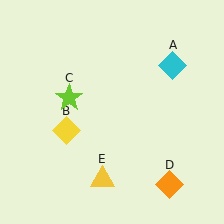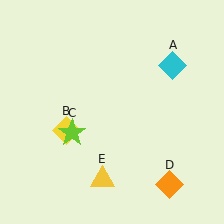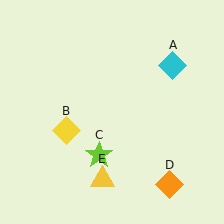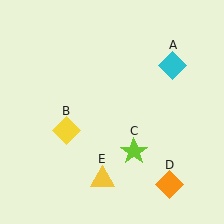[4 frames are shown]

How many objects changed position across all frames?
1 object changed position: lime star (object C).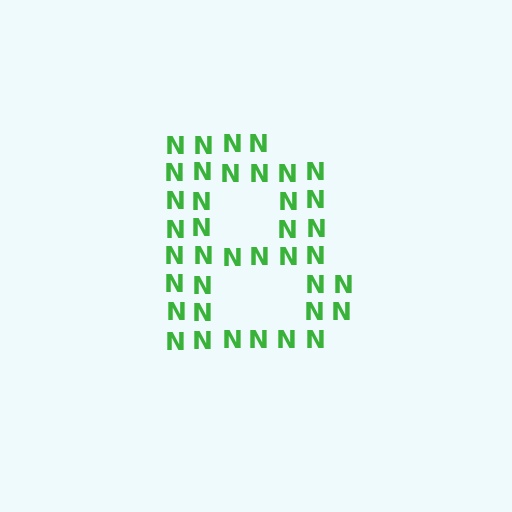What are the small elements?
The small elements are letter N's.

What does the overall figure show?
The overall figure shows the letter B.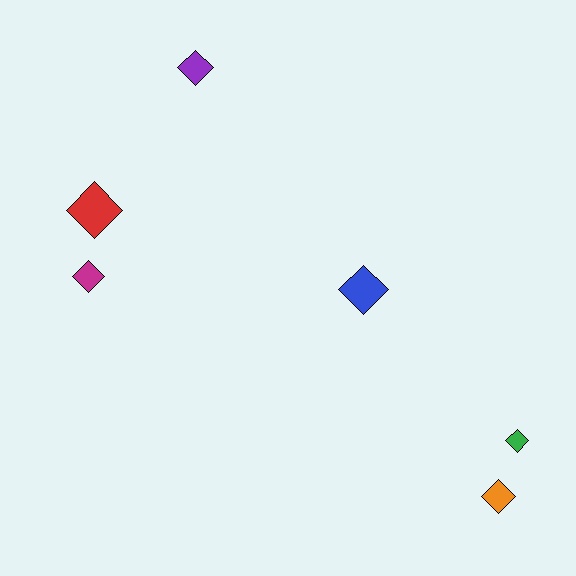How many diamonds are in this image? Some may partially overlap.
There are 6 diamonds.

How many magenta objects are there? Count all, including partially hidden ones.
There is 1 magenta object.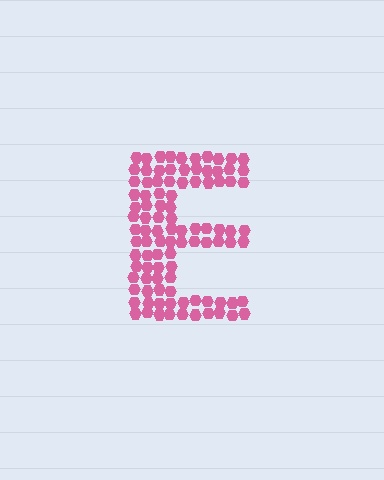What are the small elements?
The small elements are hexagons.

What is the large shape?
The large shape is the letter E.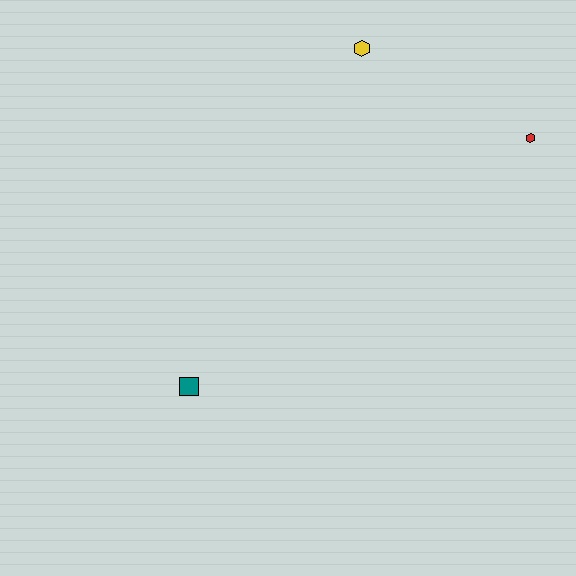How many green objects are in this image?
There are no green objects.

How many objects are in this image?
There are 3 objects.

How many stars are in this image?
There are no stars.